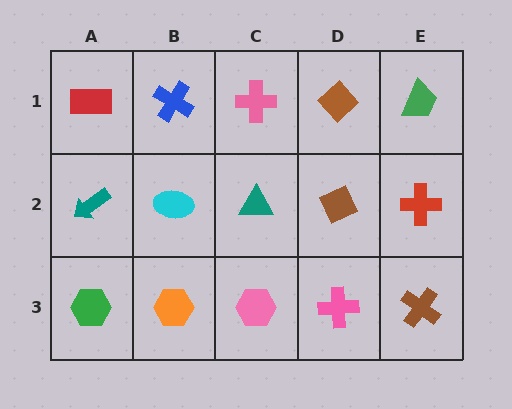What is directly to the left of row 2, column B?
A teal arrow.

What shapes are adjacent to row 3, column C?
A teal triangle (row 2, column C), an orange hexagon (row 3, column B), a pink cross (row 3, column D).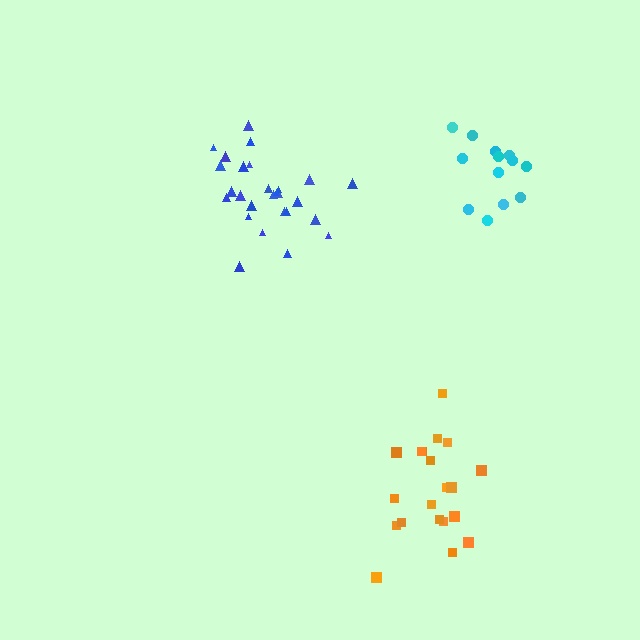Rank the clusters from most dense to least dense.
blue, cyan, orange.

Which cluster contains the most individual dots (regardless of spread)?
Blue (27).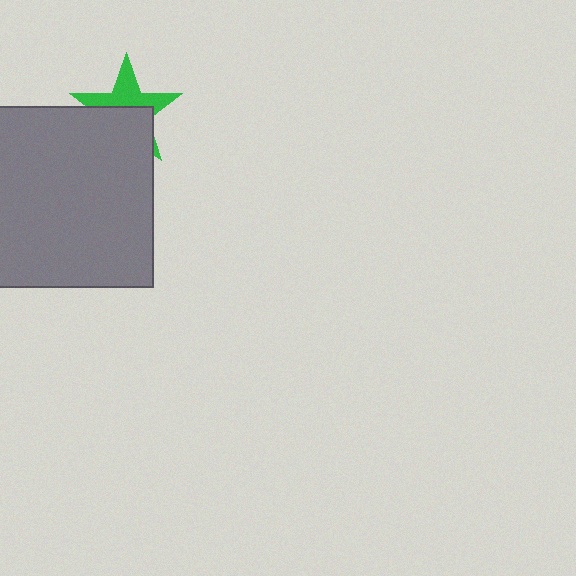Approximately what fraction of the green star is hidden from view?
Roughly 54% of the green star is hidden behind the gray square.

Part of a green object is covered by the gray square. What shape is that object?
It is a star.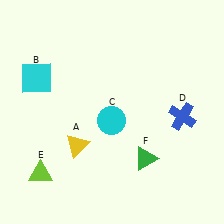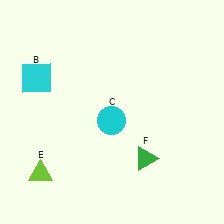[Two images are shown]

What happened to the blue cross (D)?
The blue cross (D) was removed in Image 2. It was in the bottom-right area of Image 1.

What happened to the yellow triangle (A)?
The yellow triangle (A) was removed in Image 2. It was in the bottom-left area of Image 1.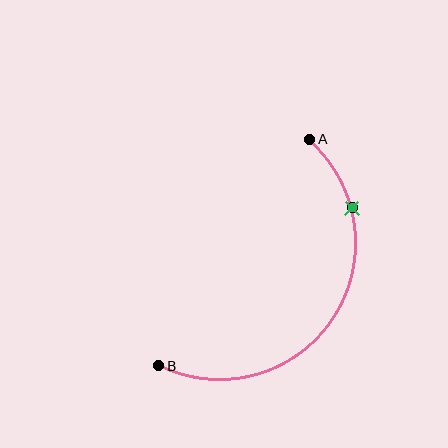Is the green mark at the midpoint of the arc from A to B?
No. The green mark lies on the arc but is closer to endpoint A. The arc midpoint would be at the point on the curve equidistant along the arc from both A and B.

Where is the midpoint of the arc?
The arc midpoint is the point on the curve farthest from the straight line joining A and B. It sits to the right of that line.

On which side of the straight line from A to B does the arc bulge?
The arc bulges to the right of the straight line connecting A and B.